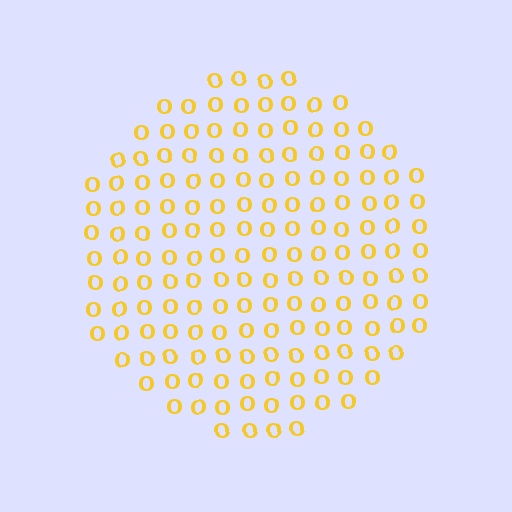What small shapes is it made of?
It is made of small letter O's.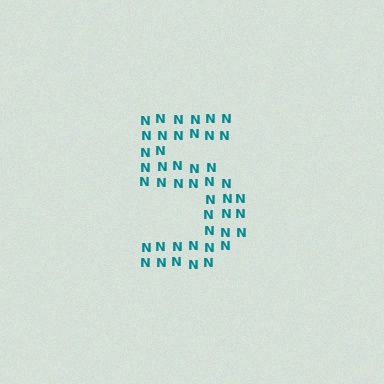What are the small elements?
The small elements are letter N's.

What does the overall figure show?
The overall figure shows the digit 5.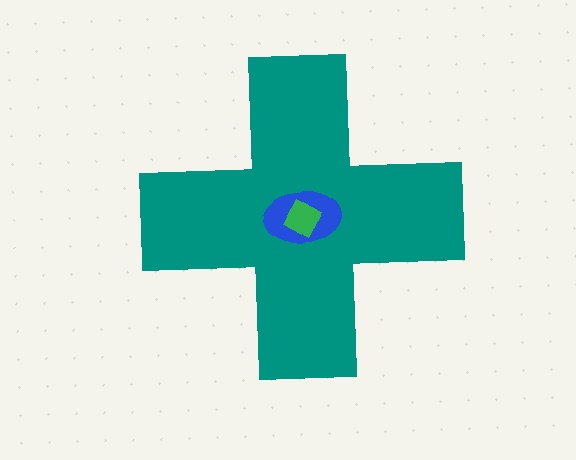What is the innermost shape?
The green diamond.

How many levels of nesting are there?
3.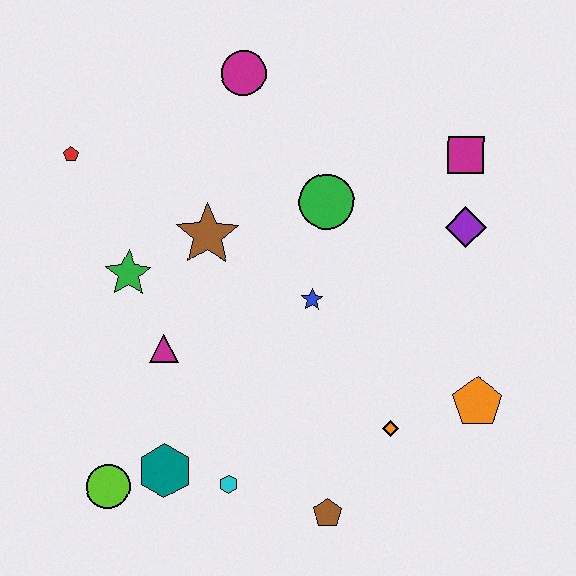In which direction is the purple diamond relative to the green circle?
The purple diamond is to the right of the green circle.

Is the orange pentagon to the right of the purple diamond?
Yes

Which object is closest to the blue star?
The green circle is closest to the blue star.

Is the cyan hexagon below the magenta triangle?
Yes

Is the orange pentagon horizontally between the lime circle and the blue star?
No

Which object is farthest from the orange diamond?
The red pentagon is farthest from the orange diamond.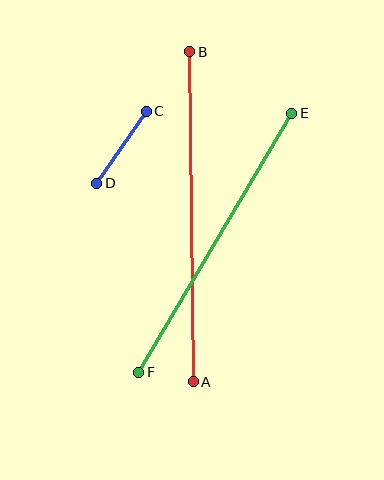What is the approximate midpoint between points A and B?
The midpoint is at approximately (191, 217) pixels.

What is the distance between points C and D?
The distance is approximately 88 pixels.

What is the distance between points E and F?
The distance is approximately 301 pixels.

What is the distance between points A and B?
The distance is approximately 330 pixels.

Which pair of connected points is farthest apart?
Points A and B are farthest apart.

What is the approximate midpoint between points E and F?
The midpoint is at approximately (215, 243) pixels.